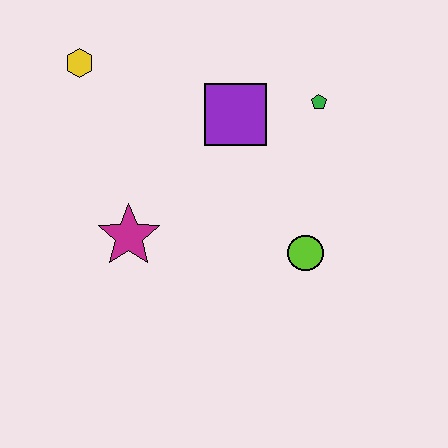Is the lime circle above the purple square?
No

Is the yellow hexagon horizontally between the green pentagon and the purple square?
No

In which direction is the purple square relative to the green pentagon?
The purple square is to the left of the green pentagon.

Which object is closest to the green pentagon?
The purple square is closest to the green pentagon.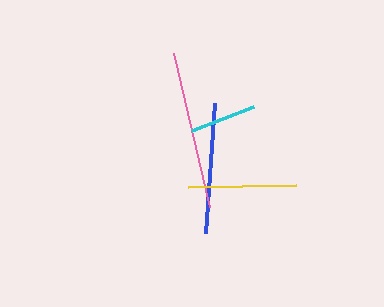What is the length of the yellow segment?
The yellow segment is approximately 108 pixels long.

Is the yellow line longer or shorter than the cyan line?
The yellow line is longer than the cyan line.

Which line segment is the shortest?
The cyan line is the shortest at approximately 66 pixels.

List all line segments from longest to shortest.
From longest to shortest: pink, blue, yellow, cyan.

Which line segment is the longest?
The pink line is the longest at approximately 159 pixels.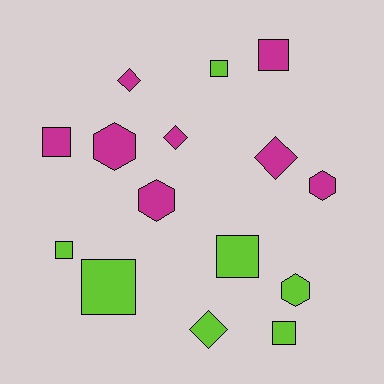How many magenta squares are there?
There are 2 magenta squares.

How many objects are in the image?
There are 15 objects.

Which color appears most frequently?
Magenta, with 8 objects.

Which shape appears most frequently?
Square, with 7 objects.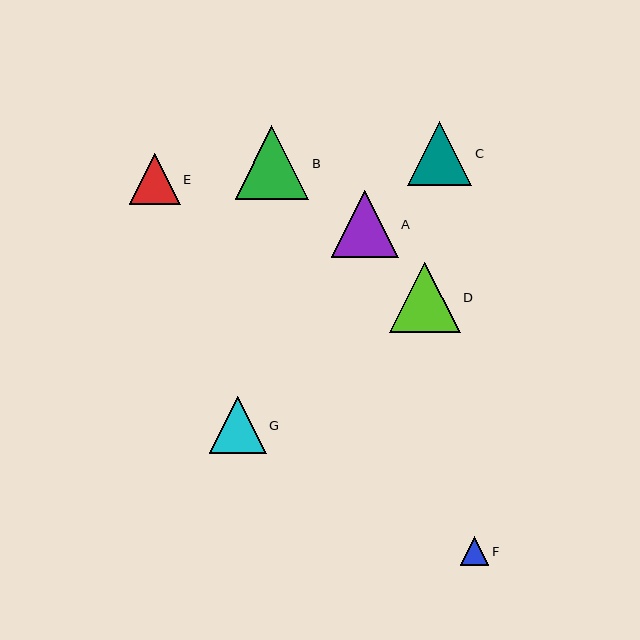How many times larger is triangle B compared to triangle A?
Triangle B is approximately 1.1 times the size of triangle A.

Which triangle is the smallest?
Triangle F is the smallest with a size of approximately 29 pixels.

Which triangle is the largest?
Triangle B is the largest with a size of approximately 74 pixels.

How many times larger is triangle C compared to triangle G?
Triangle C is approximately 1.1 times the size of triangle G.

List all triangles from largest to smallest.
From largest to smallest: B, D, A, C, G, E, F.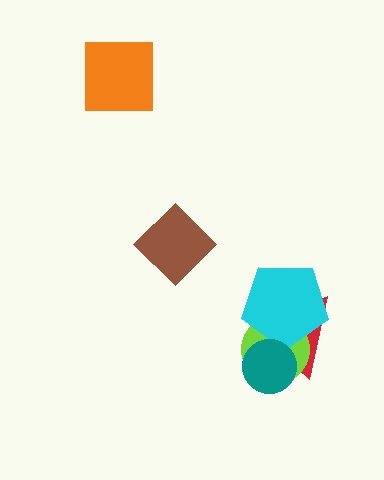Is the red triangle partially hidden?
Yes, it is partially covered by another shape.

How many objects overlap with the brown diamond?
0 objects overlap with the brown diamond.